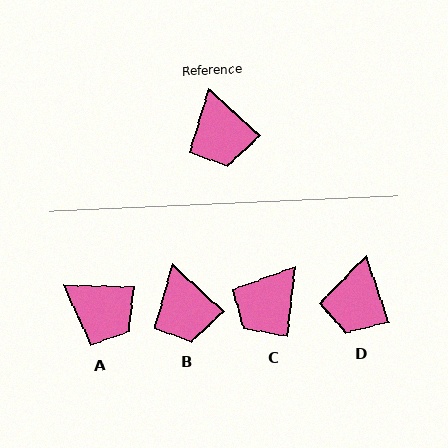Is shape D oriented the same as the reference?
No, it is off by about 28 degrees.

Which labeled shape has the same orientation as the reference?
B.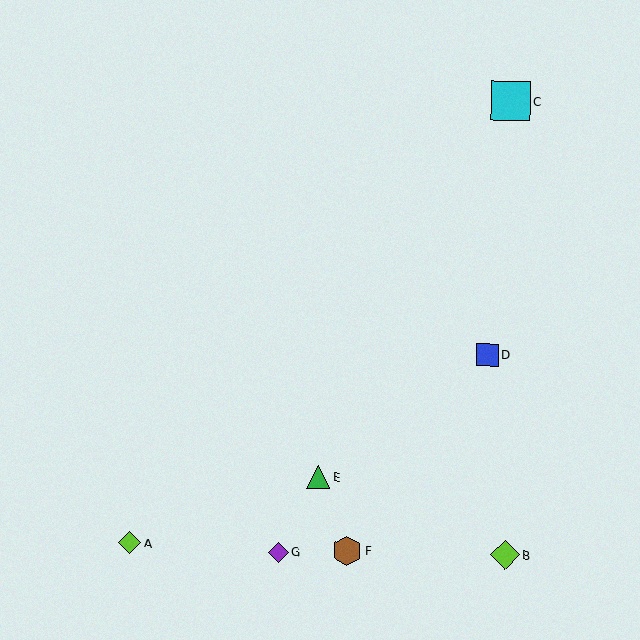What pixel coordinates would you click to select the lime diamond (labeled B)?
Click at (505, 555) to select the lime diamond B.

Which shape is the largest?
The cyan square (labeled C) is the largest.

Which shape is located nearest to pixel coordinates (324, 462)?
The green triangle (labeled E) at (318, 477) is nearest to that location.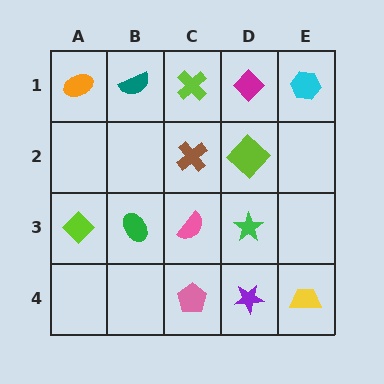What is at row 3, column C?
A pink semicircle.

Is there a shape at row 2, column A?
No, that cell is empty.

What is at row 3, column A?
A lime diamond.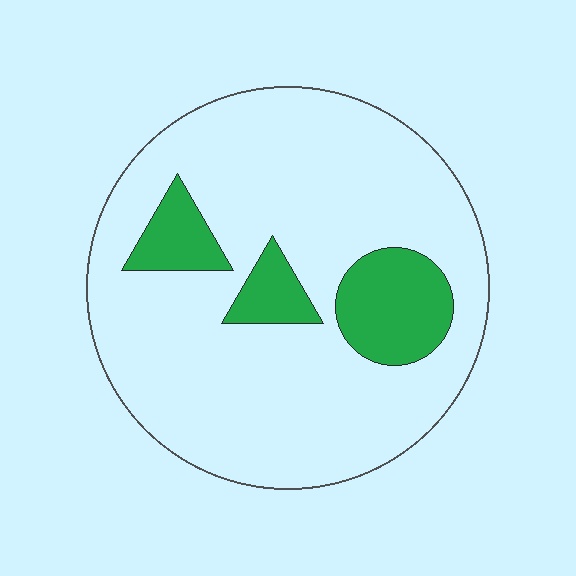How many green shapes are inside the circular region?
3.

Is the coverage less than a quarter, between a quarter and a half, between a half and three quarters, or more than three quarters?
Less than a quarter.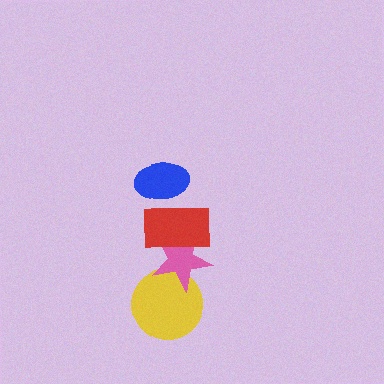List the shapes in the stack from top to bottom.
From top to bottom: the blue ellipse, the red rectangle, the pink star, the yellow circle.